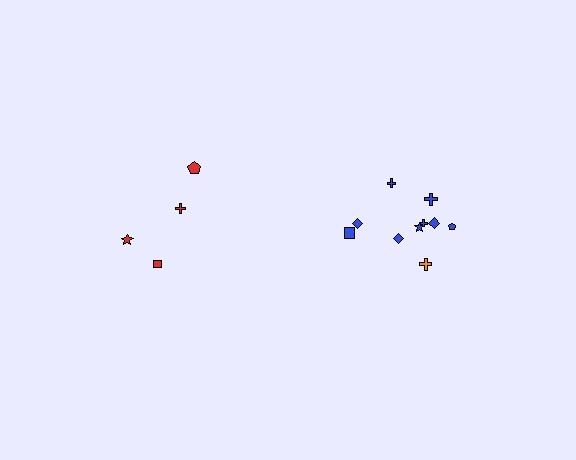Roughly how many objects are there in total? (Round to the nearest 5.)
Roughly 15 objects in total.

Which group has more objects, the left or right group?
The right group.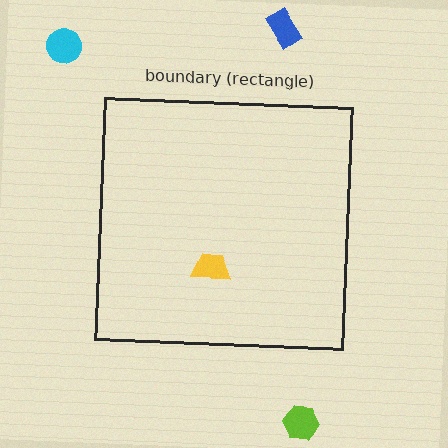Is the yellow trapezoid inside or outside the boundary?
Inside.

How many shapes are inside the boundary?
1 inside, 3 outside.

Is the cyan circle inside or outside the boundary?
Outside.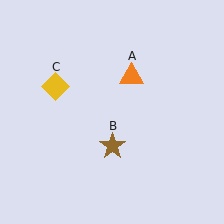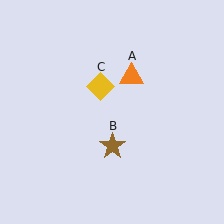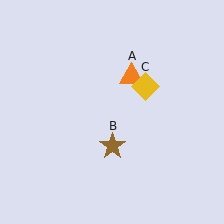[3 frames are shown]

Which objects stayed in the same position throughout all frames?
Orange triangle (object A) and brown star (object B) remained stationary.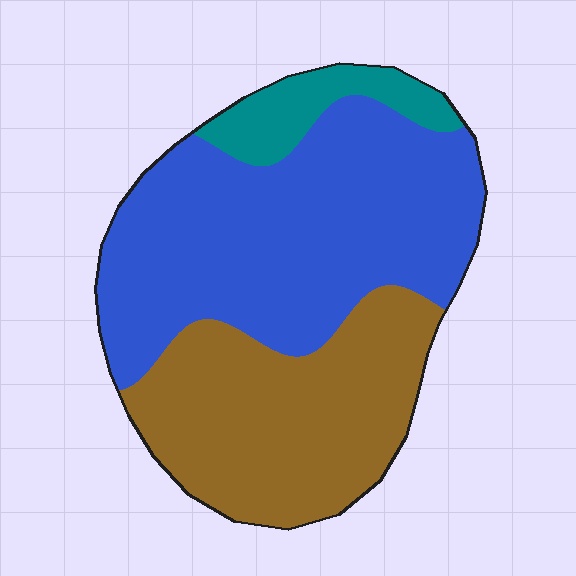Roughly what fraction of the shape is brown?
Brown takes up about three eighths (3/8) of the shape.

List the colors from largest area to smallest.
From largest to smallest: blue, brown, teal.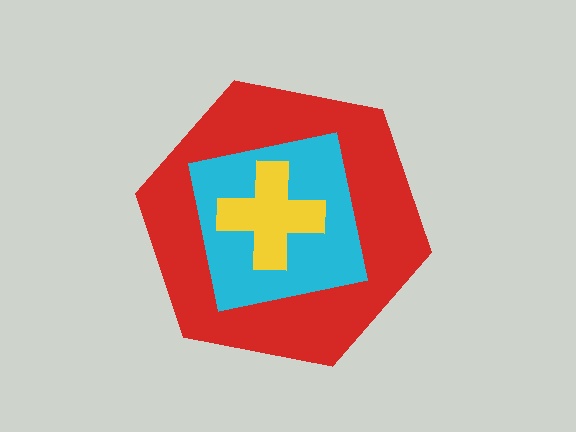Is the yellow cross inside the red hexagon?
Yes.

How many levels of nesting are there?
3.